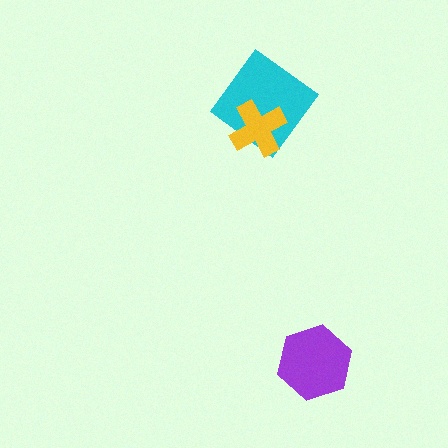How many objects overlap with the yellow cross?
1 object overlaps with the yellow cross.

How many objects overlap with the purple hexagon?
0 objects overlap with the purple hexagon.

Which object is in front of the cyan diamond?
The yellow cross is in front of the cyan diamond.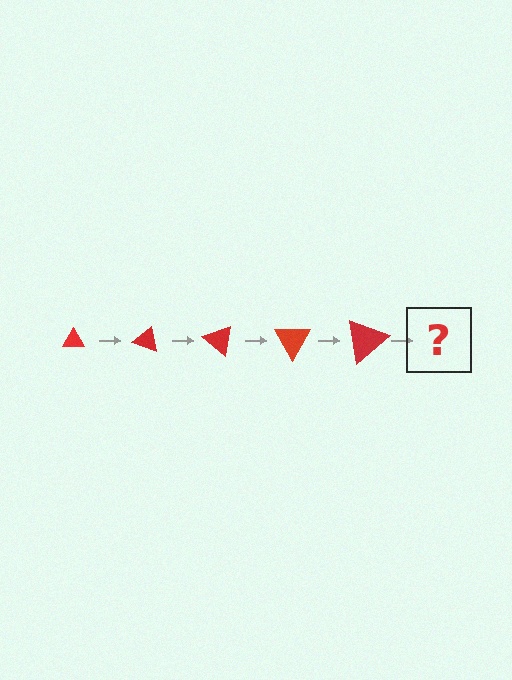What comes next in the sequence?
The next element should be a triangle, larger than the previous one and rotated 100 degrees from the start.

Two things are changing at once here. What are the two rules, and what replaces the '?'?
The two rules are that the triangle grows larger each step and it rotates 20 degrees each step. The '?' should be a triangle, larger than the previous one and rotated 100 degrees from the start.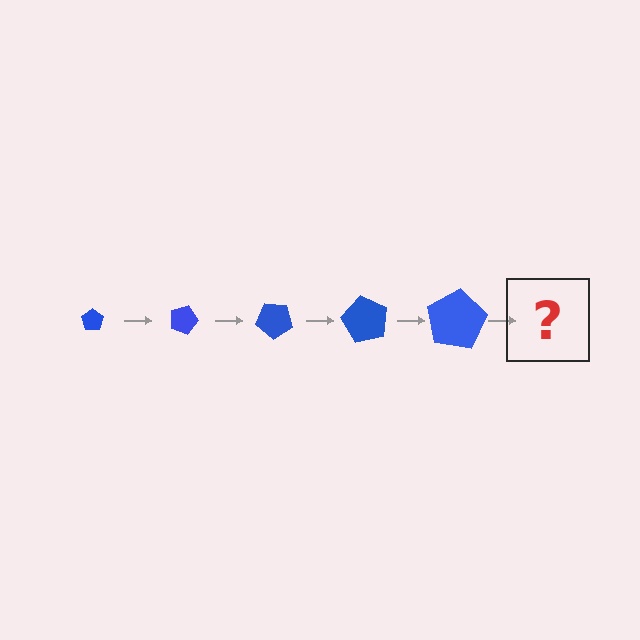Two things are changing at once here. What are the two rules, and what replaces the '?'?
The two rules are that the pentagon grows larger each step and it rotates 20 degrees each step. The '?' should be a pentagon, larger than the previous one and rotated 100 degrees from the start.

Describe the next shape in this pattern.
It should be a pentagon, larger than the previous one and rotated 100 degrees from the start.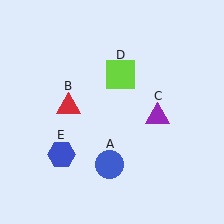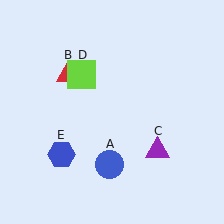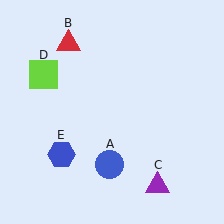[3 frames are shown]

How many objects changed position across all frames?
3 objects changed position: red triangle (object B), purple triangle (object C), lime square (object D).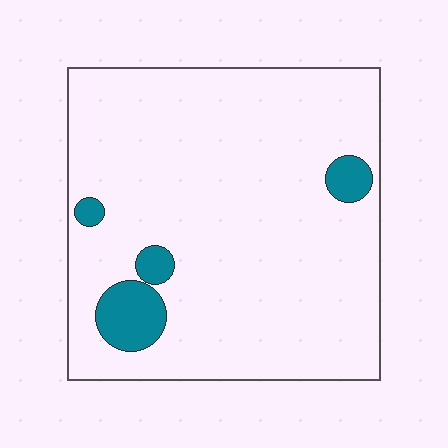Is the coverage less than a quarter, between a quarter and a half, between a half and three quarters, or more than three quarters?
Less than a quarter.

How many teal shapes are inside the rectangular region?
4.